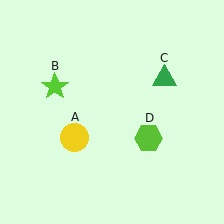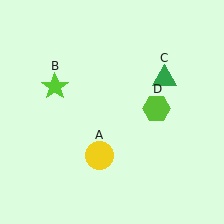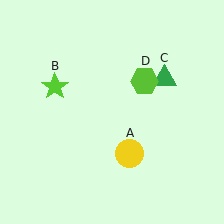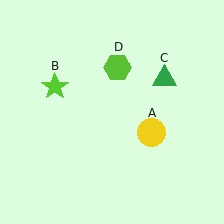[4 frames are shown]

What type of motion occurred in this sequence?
The yellow circle (object A), lime hexagon (object D) rotated counterclockwise around the center of the scene.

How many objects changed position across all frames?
2 objects changed position: yellow circle (object A), lime hexagon (object D).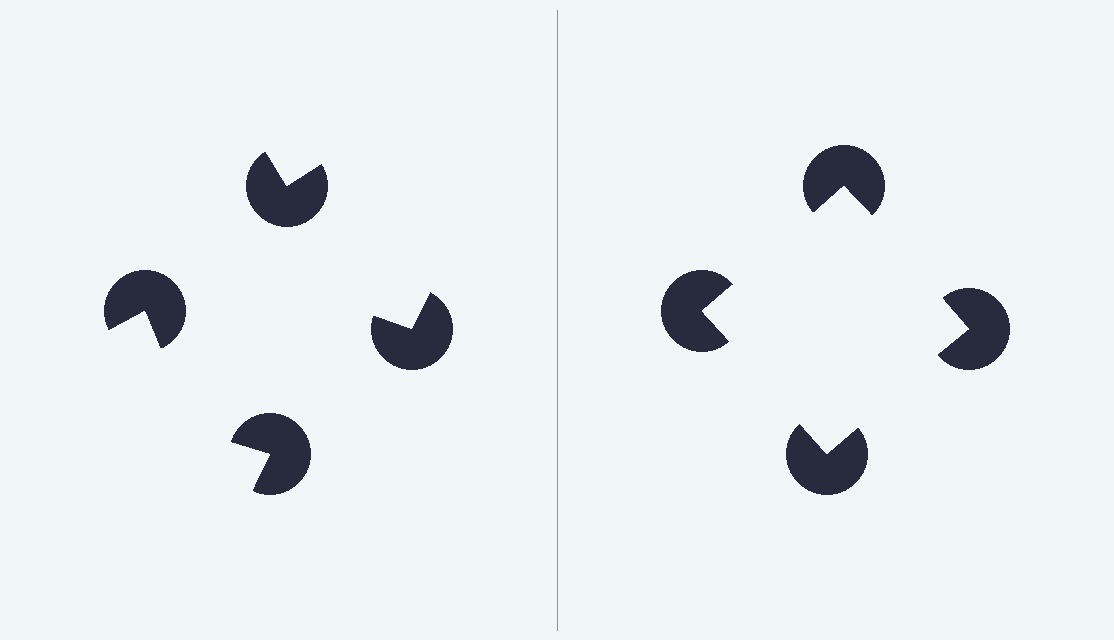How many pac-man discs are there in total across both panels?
8 — 4 on each side.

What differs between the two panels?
The pac-man discs are positioned identically on both sides; only the wedge orientations differ. On the right they align to a square; on the left they are misaligned.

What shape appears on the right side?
An illusory square.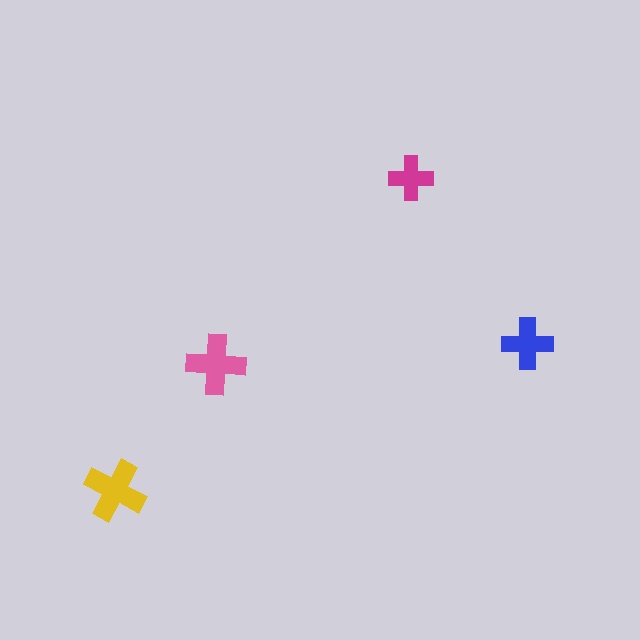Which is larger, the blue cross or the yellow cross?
The yellow one.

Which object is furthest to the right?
The blue cross is rightmost.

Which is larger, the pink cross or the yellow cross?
The yellow one.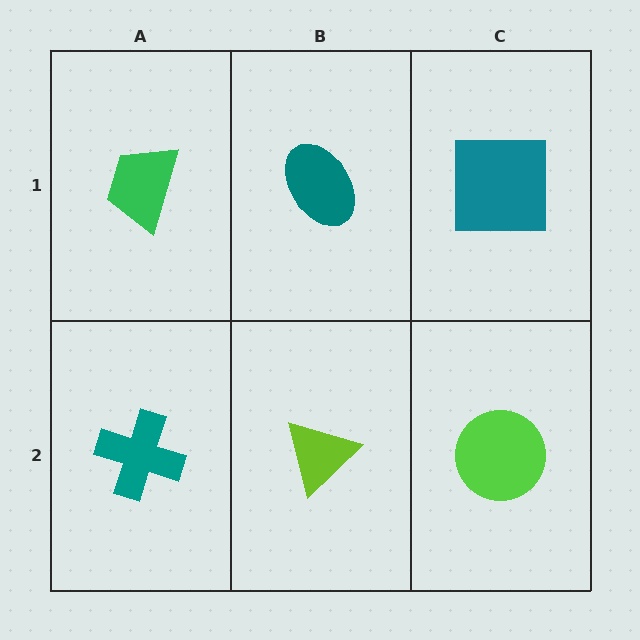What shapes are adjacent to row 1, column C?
A lime circle (row 2, column C), a teal ellipse (row 1, column B).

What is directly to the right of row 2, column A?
A lime triangle.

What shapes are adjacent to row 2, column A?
A green trapezoid (row 1, column A), a lime triangle (row 2, column B).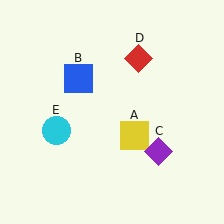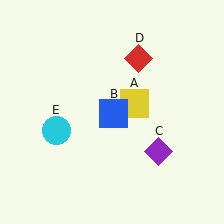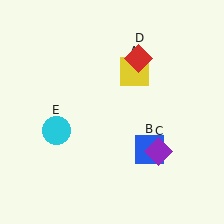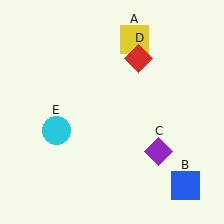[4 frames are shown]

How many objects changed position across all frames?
2 objects changed position: yellow square (object A), blue square (object B).